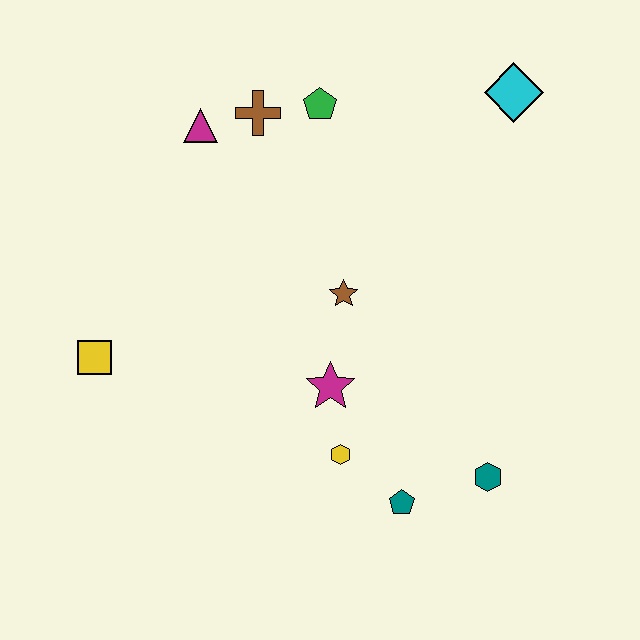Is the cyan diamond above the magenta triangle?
Yes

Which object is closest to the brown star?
The magenta star is closest to the brown star.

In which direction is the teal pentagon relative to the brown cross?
The teal pentagon is below the brown cross.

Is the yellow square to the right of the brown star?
No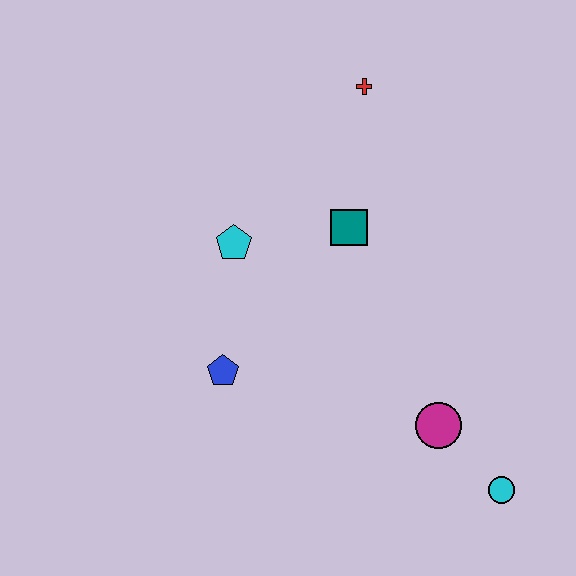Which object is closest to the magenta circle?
The cyan circle is closest to the magenta circle.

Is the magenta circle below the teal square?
Yes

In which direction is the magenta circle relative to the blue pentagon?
The magenta circle is to the right of the blue pentagon.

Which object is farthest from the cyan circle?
The red cross is farthest from the cyan circle.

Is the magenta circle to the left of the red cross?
No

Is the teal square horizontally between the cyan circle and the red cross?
No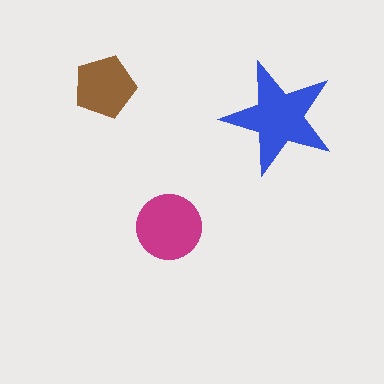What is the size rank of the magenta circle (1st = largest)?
2nd.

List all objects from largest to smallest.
The blue star, the magenta circle, the brown pentagon.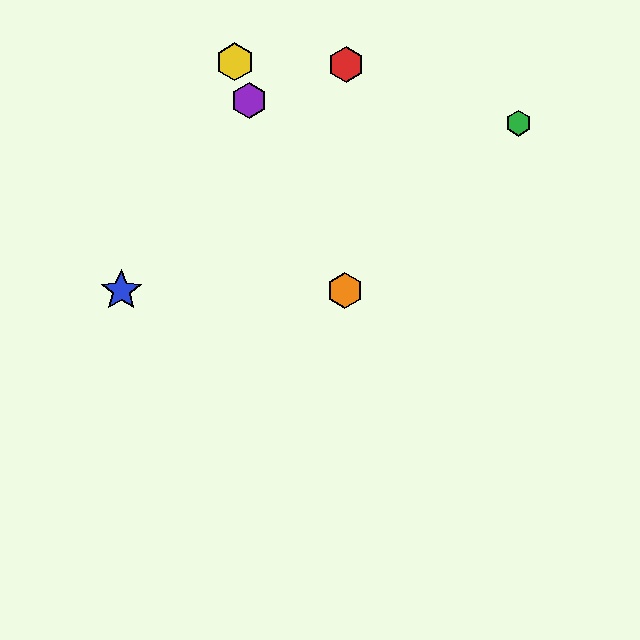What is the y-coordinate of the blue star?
The blue star is at y≈291.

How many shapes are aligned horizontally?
2 shapes (the blue star, the orange hexagon) are aligned horizontally.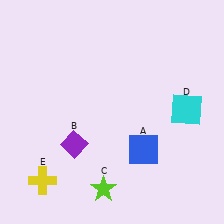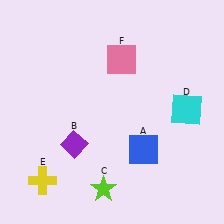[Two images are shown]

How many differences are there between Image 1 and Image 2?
There is 1 difference between the two images.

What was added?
A pink square (F) was added in Image 2.